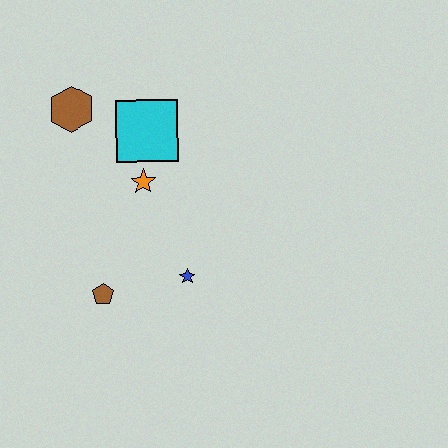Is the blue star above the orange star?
No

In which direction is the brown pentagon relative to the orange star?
The brown pentagon is below the orange star.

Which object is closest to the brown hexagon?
The cyan square is closest to the brown hexagon.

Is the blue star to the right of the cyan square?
Yes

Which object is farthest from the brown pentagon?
The brown hexagon is farthest from the brown pentagon.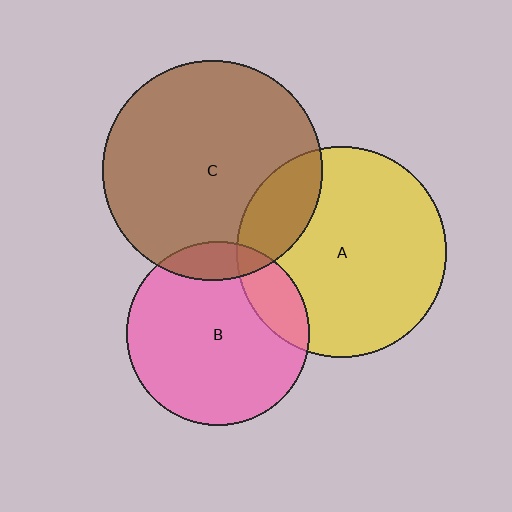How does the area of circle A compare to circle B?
Approximately 1.3 times.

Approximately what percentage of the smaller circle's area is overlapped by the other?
Approximately 20%.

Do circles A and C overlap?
Yes.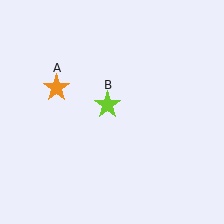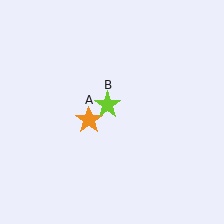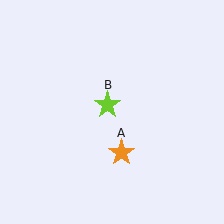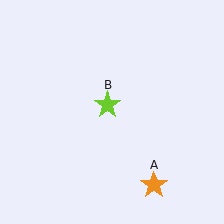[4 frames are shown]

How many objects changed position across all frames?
1 object changed position: orange star (object A).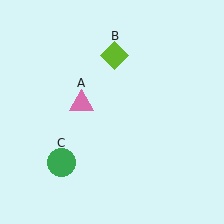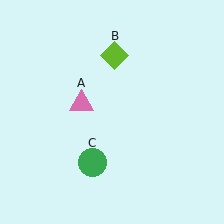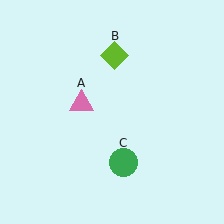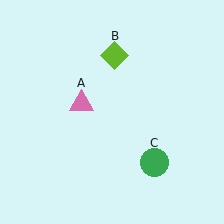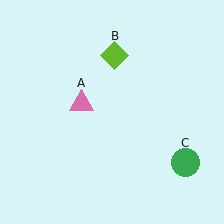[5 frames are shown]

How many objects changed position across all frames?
1 object changed position: green circle (object C).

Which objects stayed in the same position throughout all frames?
Pink triangle (object A) and lime diamond (object B) remained stationary.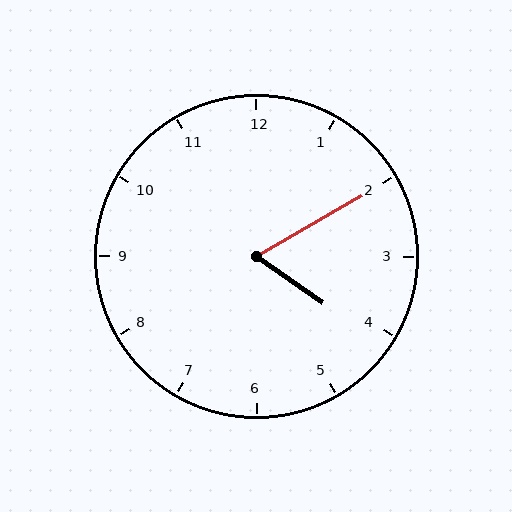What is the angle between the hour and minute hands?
Approximately 65 degrees.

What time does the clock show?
4:10.